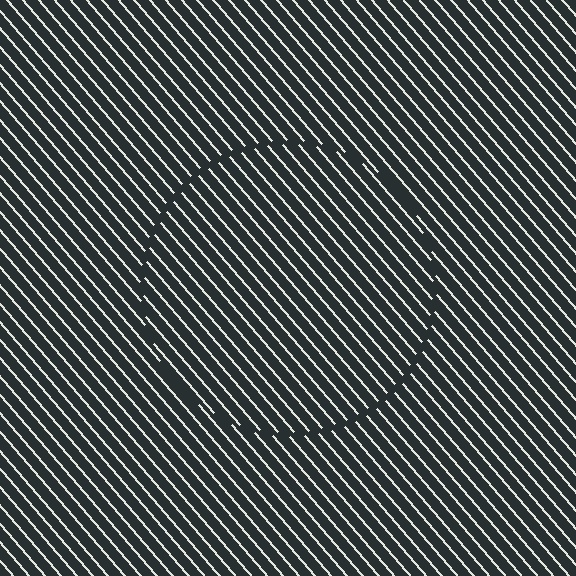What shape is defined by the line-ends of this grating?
An illusory circle. The interior of the shape contains the same grating, shifted by half a period — the contour is defined by the phase discontinuity where line-ends from the inner and outer gratings abut.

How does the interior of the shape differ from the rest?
The interior of the shape contains the same grating, shifted by half a period — the contour is defined by the phase discontinuity where line-ends from the inner and outer gratings abut.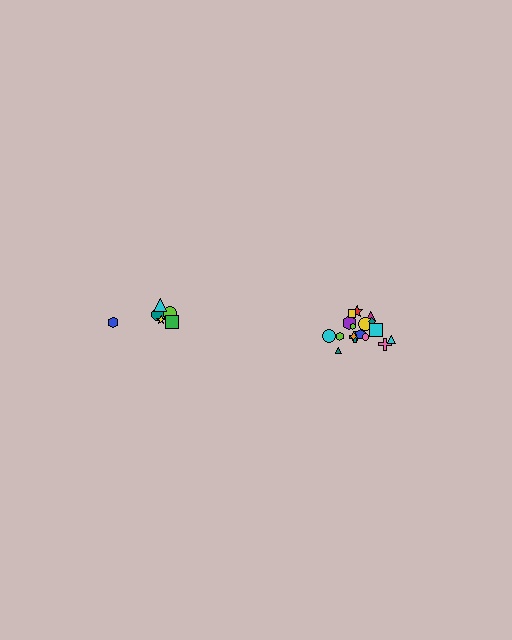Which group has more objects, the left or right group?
The right group.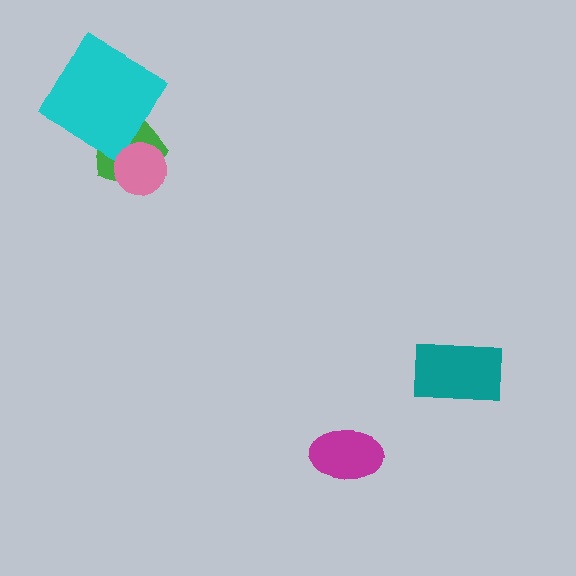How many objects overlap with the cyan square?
1 object overlaps with the cyan square.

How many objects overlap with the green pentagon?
2 objects overlap with the green pentagon.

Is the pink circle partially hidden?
No, no other shape covers it.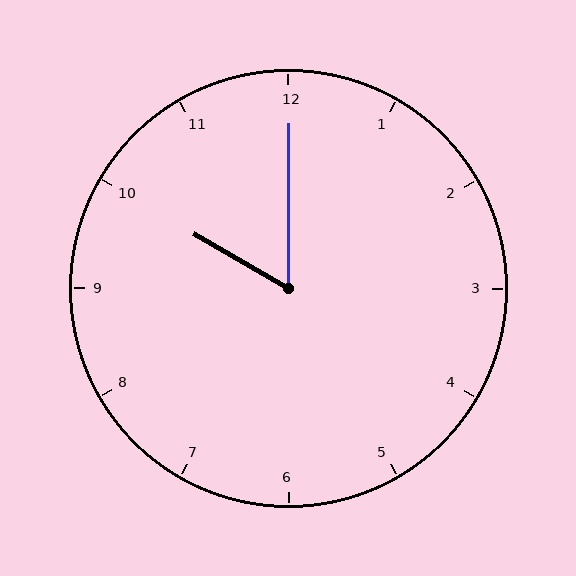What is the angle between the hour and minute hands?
Approximately 60 degrees.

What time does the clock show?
10:00.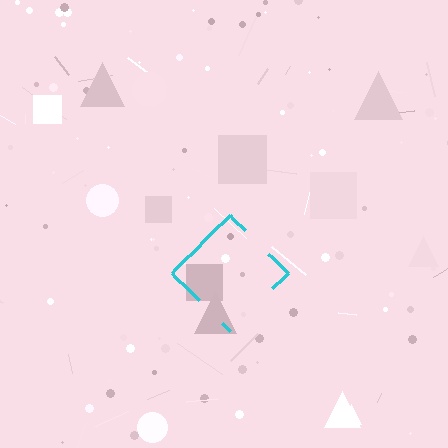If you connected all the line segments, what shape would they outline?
They would outline a diamond.